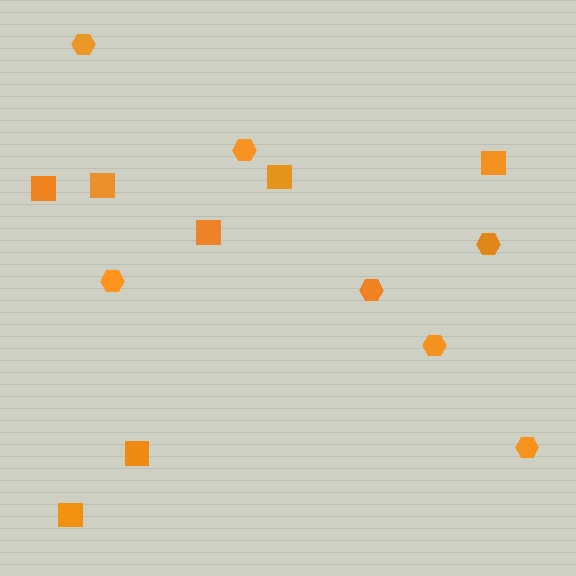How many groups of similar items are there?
There are 2 groups: one group of squares (7) and one group of hexagons (7).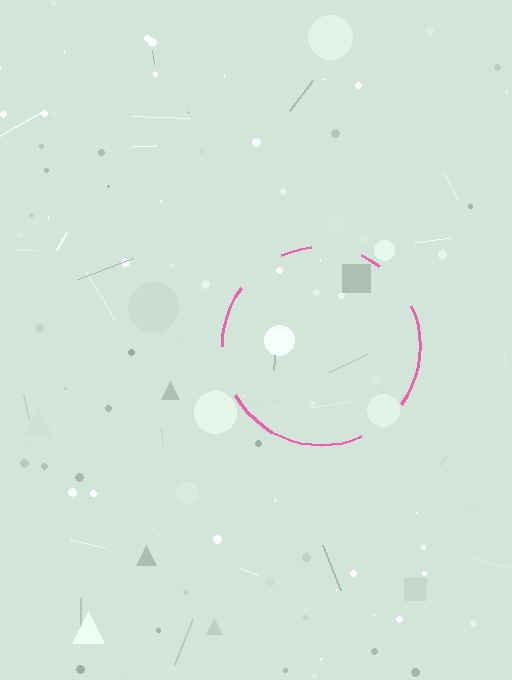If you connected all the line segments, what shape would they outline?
They would outline a circle.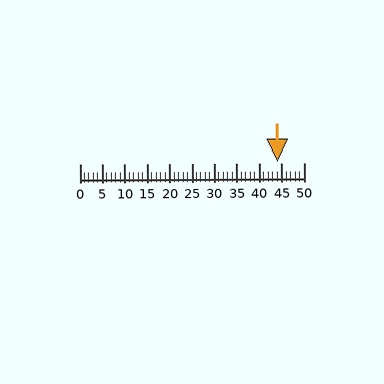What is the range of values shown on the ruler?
The ruler shows values from 0 to 50.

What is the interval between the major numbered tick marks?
The major tick marks are spaced 5 units apart.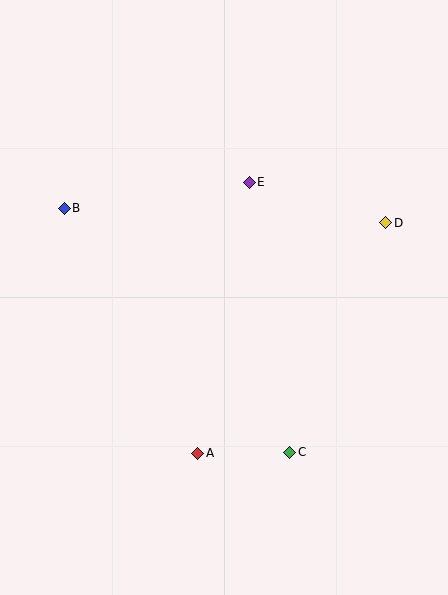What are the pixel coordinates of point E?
Point E is at (249, 182).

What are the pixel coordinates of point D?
Point D is at (386, 223).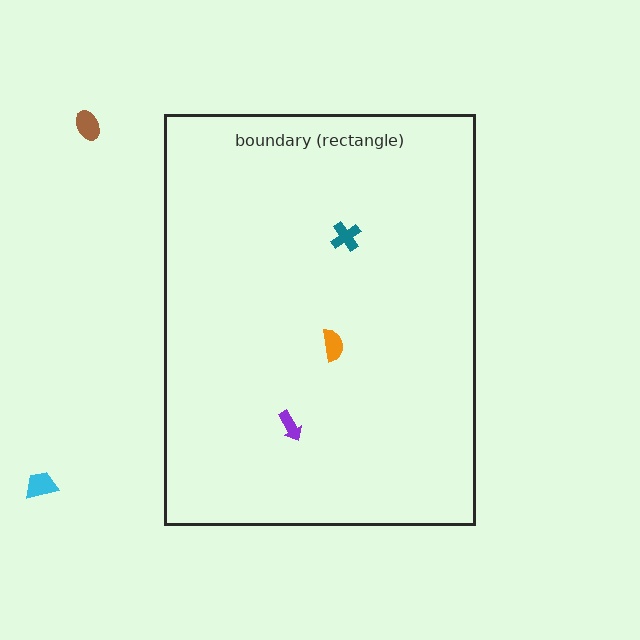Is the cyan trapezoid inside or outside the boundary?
Outside.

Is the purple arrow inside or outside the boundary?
Inside.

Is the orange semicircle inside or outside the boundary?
Inside.